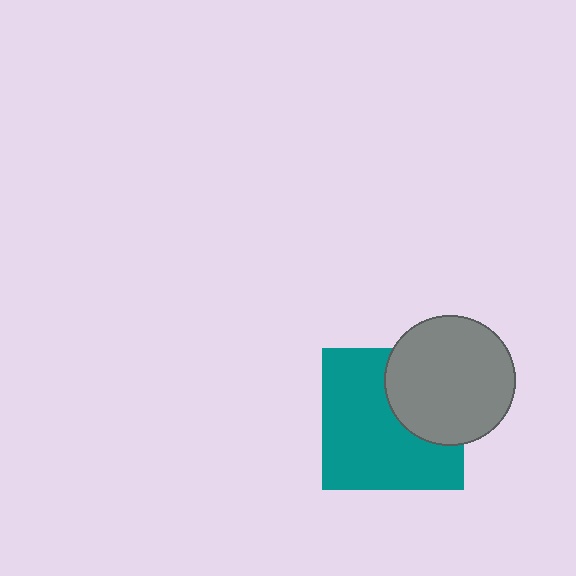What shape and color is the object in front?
The object in front is a gray circle.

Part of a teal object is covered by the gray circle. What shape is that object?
It is a square.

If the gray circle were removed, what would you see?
You would see the complete teal square.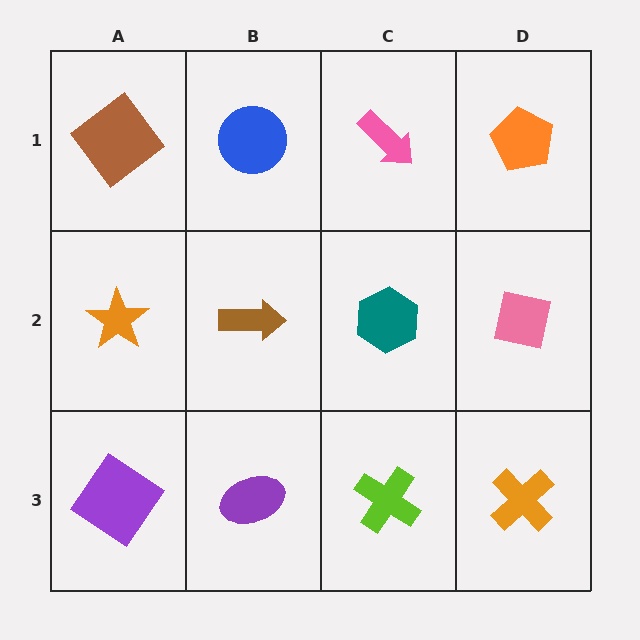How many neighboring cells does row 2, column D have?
3.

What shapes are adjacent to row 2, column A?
A brown diamond (row 1, column A), a purple diamond (row 3, column A), a brown arrow (row 2, column B).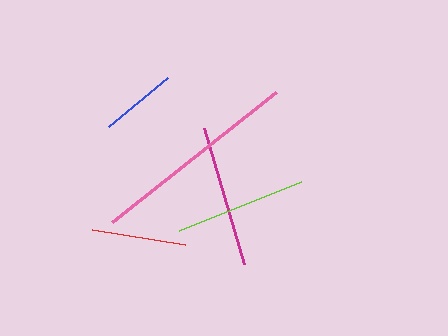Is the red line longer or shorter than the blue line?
The red line is longer than the blue line.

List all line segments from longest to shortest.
From longest to shortest: pink, magenta, lime, red, blue.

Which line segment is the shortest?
The blue line is the shortest at approximately 77 pixels.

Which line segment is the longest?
The pink line is the longest at approximately 209 pixels.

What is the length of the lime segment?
The lime segment is approximately 132 pixels long.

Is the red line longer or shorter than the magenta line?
The magenta line is longer than the red line.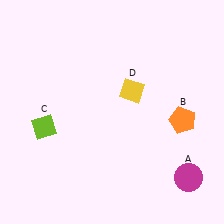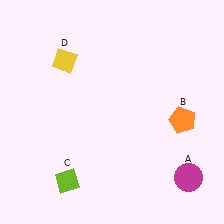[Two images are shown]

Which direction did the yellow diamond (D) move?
The yellow diamond (D) moved left.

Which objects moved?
The objects that moved are: the lime diamond (C), the yellow diamond (D).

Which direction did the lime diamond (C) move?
The lime diamond (C) moved down.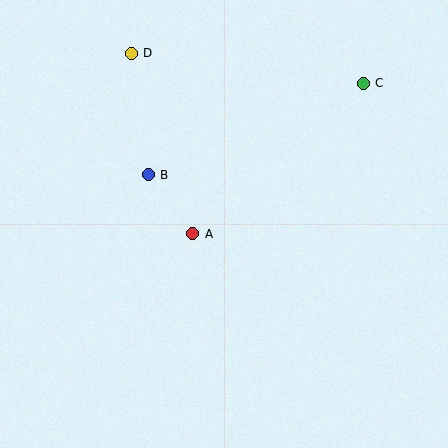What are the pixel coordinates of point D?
Point D is at (131, 53).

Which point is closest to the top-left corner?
Point D is closest to the top-left corner.